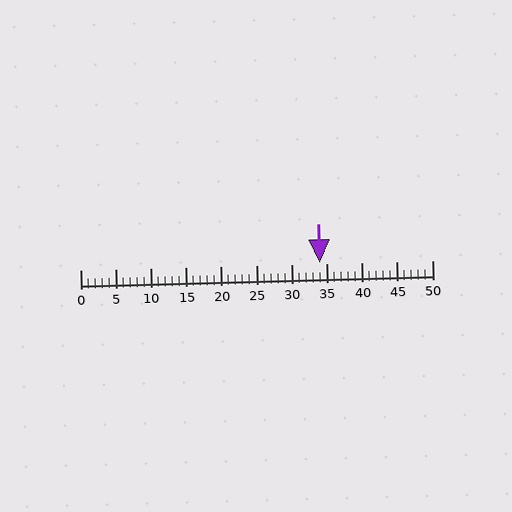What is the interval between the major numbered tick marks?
The major tick marks are spaced 5 units apart.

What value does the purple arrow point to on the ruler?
The purple arrow points to approximately 34.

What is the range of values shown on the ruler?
The ruler shows values from 0 to 50.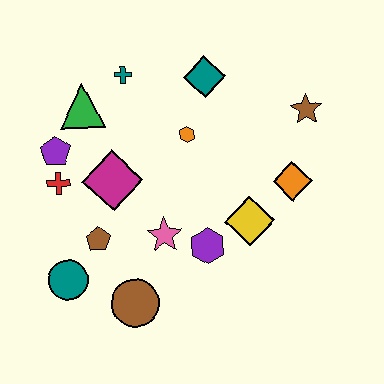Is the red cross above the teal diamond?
No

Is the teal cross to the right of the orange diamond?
No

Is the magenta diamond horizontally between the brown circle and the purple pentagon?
Yes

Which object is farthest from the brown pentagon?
The brown star is farthest from the brown pentagon.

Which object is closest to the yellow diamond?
The purple hexagon is closest to the yellow diamond.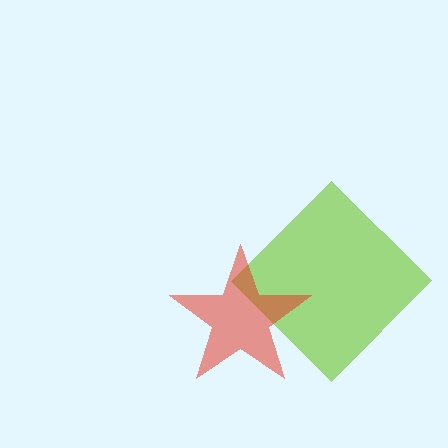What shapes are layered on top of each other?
The layered shapes are: a lime diamond, a red star.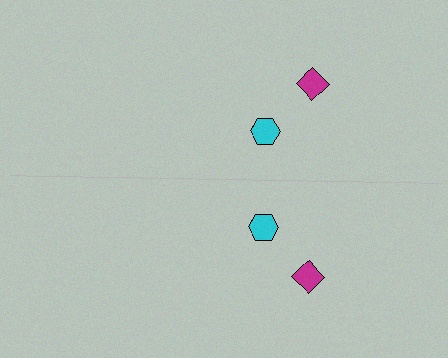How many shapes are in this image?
There are 4 shapes in this image.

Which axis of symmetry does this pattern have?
The pattern has a horizontal axis of symmetry running through the center of the image.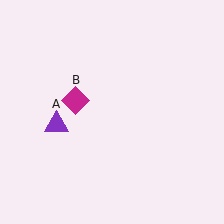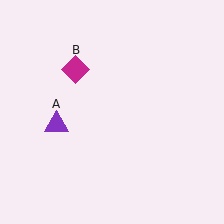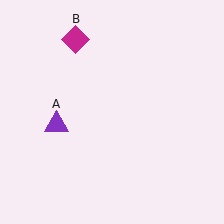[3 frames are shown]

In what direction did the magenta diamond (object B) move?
The magenta diamond (object B) moved up.